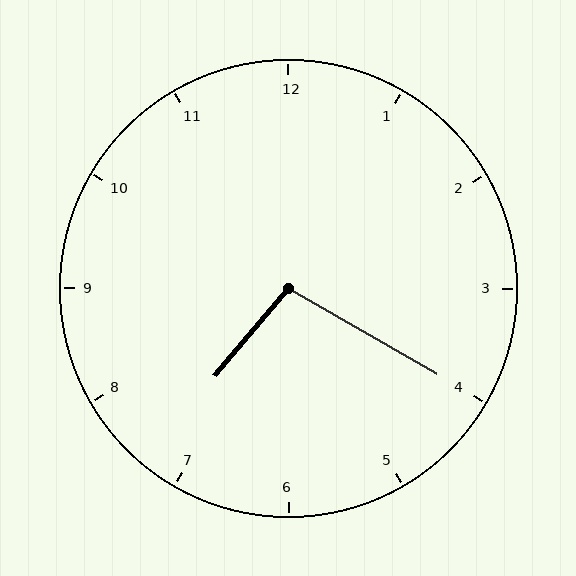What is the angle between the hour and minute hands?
Approximately 100 degrees.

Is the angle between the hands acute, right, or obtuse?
It is obtuse.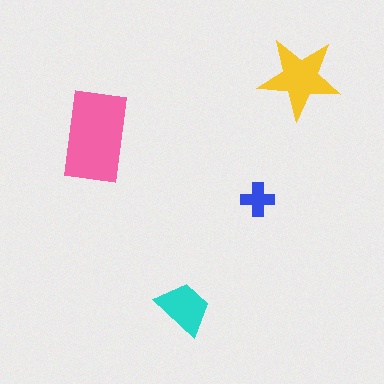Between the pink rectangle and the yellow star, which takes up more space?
The pink rectangle.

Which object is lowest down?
The cyan trapezoid is bottommost.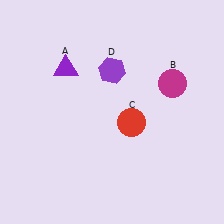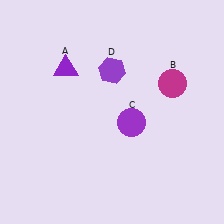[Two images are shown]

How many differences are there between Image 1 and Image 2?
There is 1 difference between the two images.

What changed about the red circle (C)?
In Image 1, C is red. In Image 2, it changed to purple.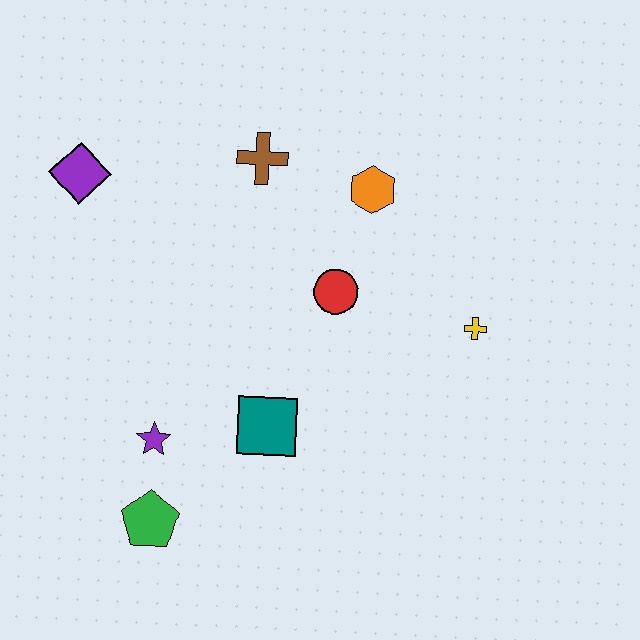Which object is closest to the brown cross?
The orange hexagon is closest to the brown cross.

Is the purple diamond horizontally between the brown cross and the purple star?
No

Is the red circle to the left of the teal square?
No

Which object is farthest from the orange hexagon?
The green pentagon is farthest from the orange hexagon.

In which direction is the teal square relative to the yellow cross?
The teal square is to the left of the yellow cross.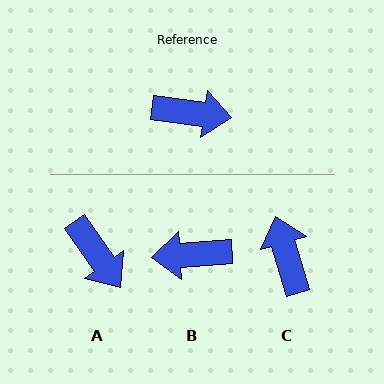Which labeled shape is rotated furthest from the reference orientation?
B, about 168 degrees away.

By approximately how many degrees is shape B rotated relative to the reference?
Approximately 168 degrees clockwise.